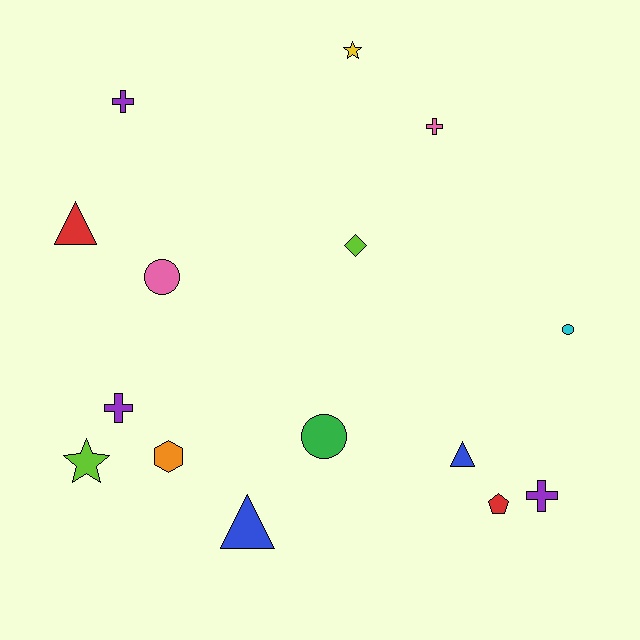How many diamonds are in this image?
There is 1 diamond.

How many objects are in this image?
There are 15 objects.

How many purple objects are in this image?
There are 3 purple objects.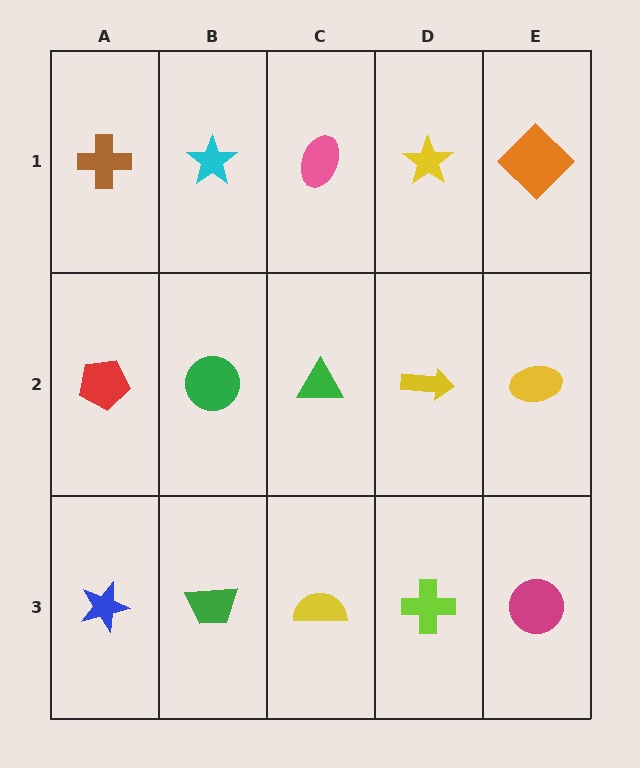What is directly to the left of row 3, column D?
A yellow semicircle.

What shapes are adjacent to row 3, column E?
A yellow ellipse (row 2, column E), a lime cross (row 3, column D).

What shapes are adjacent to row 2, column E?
An orange diamond (row 1, column E), a magenta circle (row 3, column E), a yellow arrow (row 2, column D).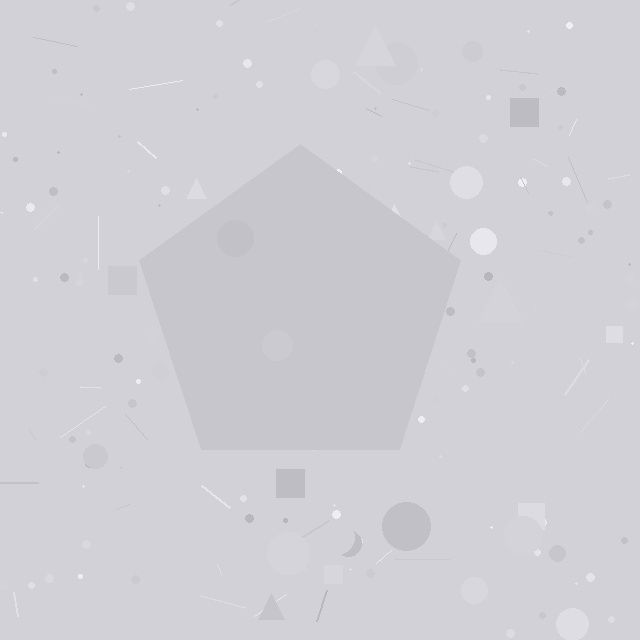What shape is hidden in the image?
A pentagon is hidden in the image.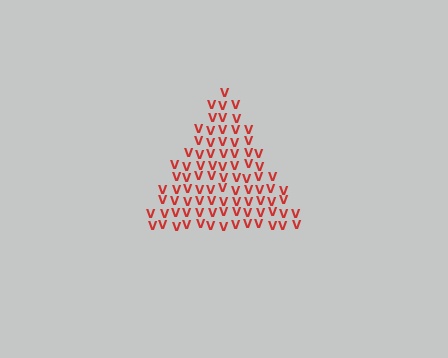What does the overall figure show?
The overall figure shows a triangle.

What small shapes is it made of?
It is made of small letter V's.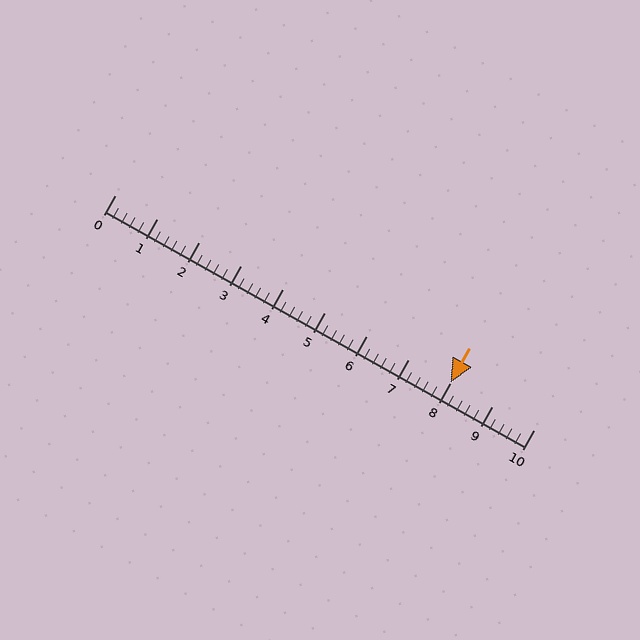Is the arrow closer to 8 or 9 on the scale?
The arrow is closer to 8.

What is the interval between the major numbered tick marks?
The major tick marks are spaced 1 units apart.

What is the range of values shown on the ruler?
The ruler shows values from 0 to 10.